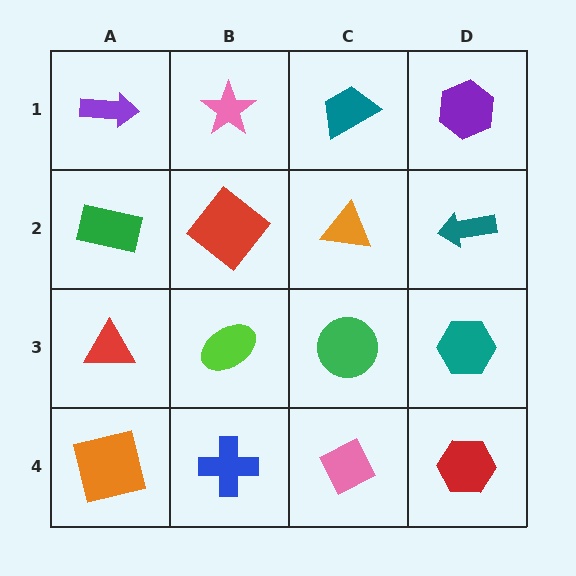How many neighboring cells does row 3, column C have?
4.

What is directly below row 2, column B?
A lime ellipse.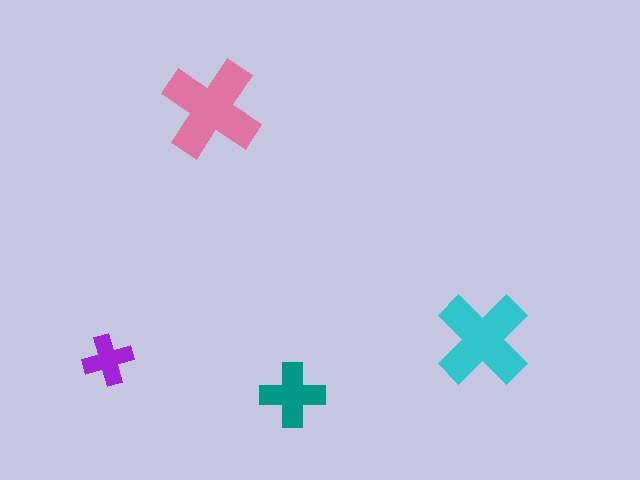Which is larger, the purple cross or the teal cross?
The teal one.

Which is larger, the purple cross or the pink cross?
The pink one.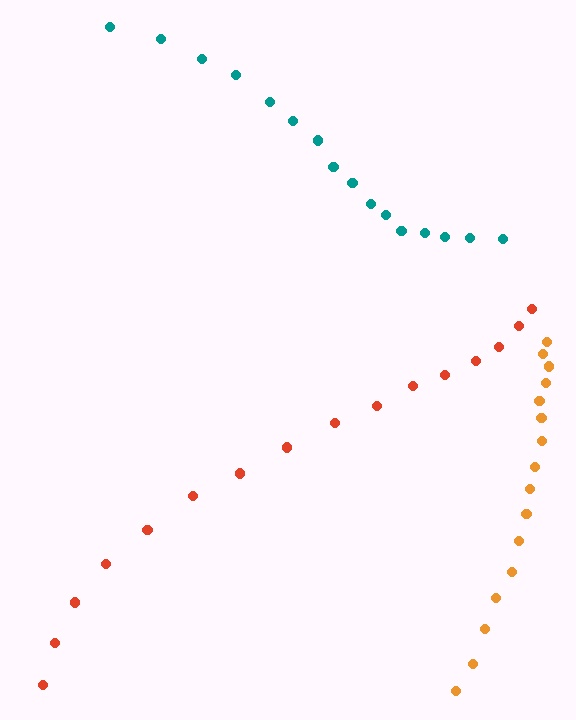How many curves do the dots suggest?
There are 3 distinct paths.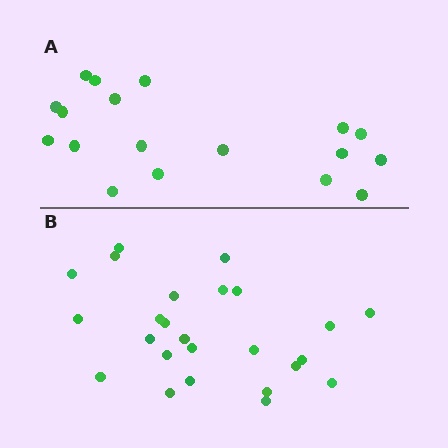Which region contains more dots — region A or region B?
Region B (the bottom region) has more dots.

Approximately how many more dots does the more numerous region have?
Region B has roughly 8 or so more dots than region A.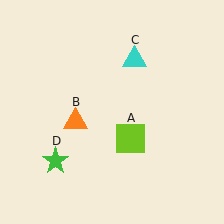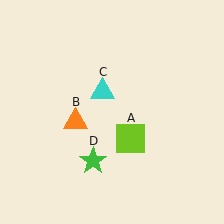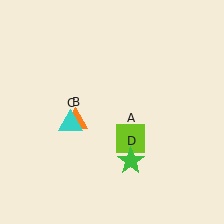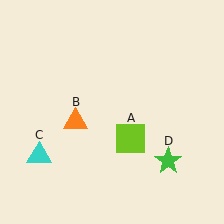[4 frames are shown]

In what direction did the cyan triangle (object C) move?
The cyan triangle (object C) moved down and to the left.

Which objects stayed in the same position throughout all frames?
Lime square (object A) and orange triangle (object B) remained stationary.